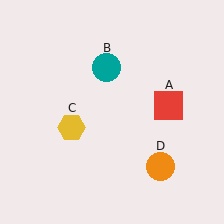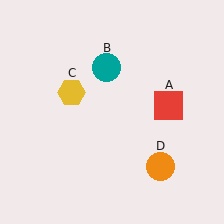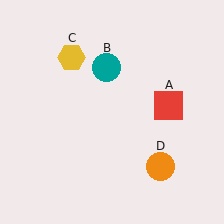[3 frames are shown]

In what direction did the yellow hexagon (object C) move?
The yellow hexagon (object C) moved up.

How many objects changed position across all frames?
1 object changed position: yellow hexagon (object C).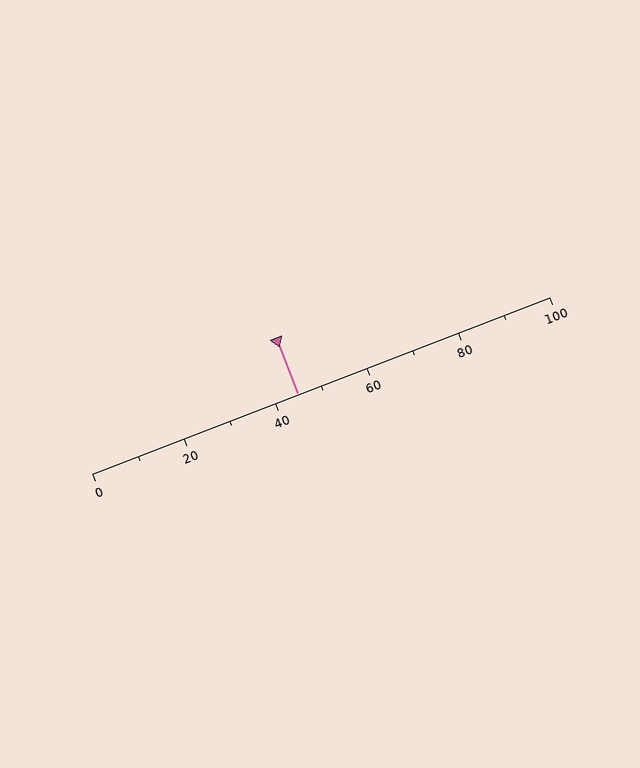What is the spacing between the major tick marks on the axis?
The major ticks are spaced 20 apart.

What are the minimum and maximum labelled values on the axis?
The axis runs from 0 to 100.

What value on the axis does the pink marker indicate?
The marker indicates approximately 45.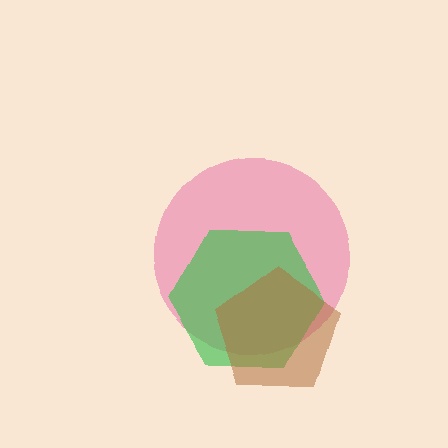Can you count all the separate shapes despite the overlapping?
Yes, there are 3 separate shapes.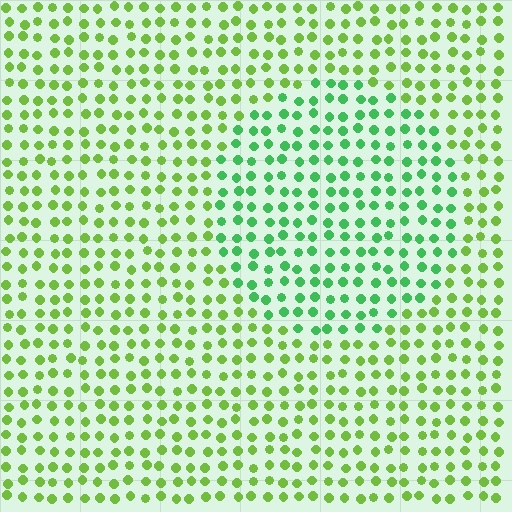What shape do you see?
I see a circle.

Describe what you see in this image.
The image is filled with small lime elements in a uniform arrangement. A circle-shaped region is visible where the elements are tinted to a slightly different hue, forming a subtle color boundary.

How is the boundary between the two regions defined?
The boundary is defined purely by a slight shift in hue (about 37 degrees). Spacing, size, and orientation are identical on both sides.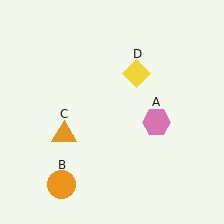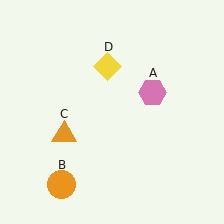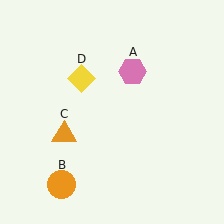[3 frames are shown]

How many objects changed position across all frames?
2 objects changed position: pink hexagon (object A), yellow diamond (object D).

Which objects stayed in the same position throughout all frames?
Orange circle (object B) and orange triangle (object C) remained stationary.